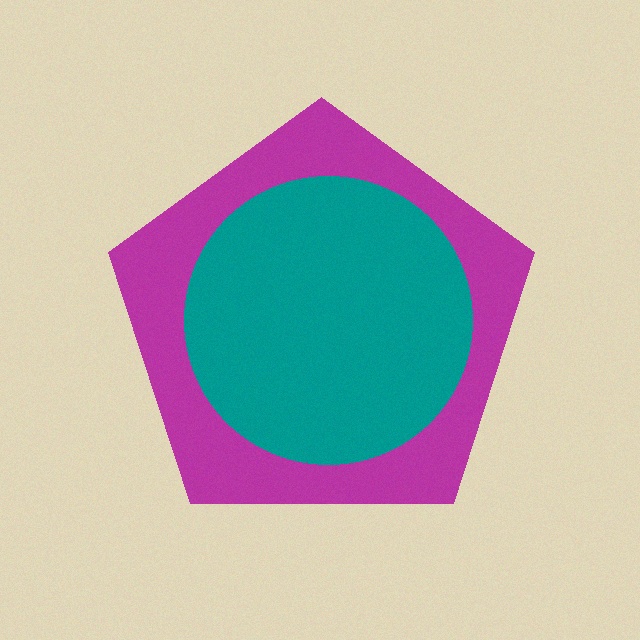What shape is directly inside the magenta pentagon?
The teal circle.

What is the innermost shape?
The teal circle.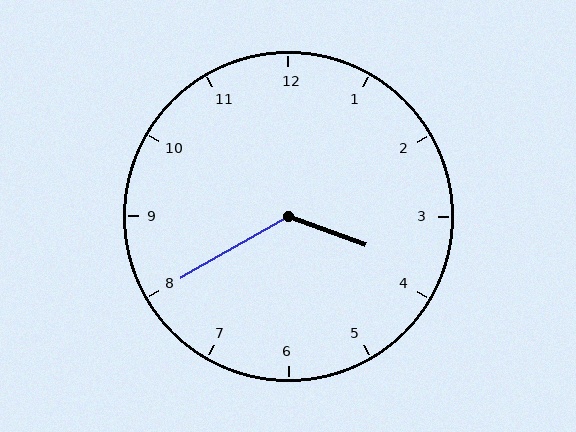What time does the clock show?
3:40.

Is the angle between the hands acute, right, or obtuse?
It is obtuse.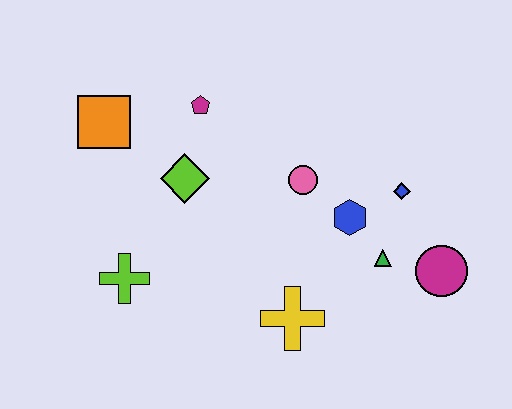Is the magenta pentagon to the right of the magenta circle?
No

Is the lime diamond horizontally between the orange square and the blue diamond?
Yes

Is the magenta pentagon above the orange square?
Yes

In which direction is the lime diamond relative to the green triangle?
The lime diamond is to the left of the green triangle.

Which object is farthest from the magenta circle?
The orange square is farthest from the magenta circle.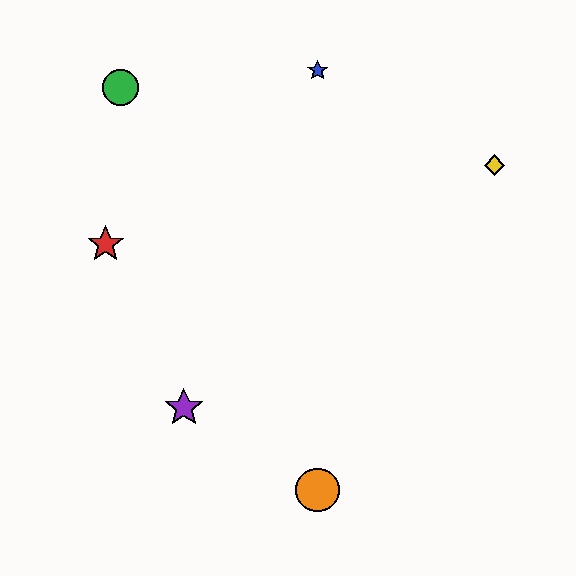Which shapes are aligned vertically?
The blue star, the orange circle are aligned vertically.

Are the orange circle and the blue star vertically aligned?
Yes, both are at x≈318.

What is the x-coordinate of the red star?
The red star is at x≈106.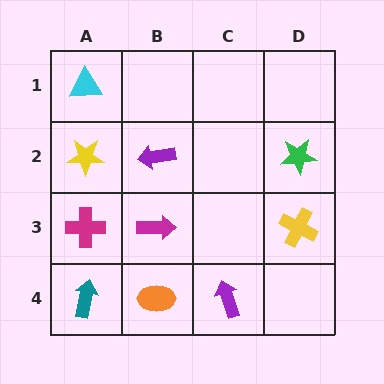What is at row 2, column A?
A yellow star.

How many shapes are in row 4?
3 shapes.